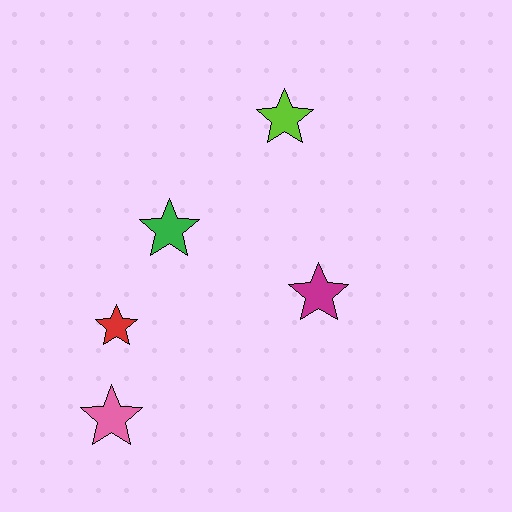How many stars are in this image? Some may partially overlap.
There are 5 stars.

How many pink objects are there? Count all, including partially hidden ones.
There is 1 pink object.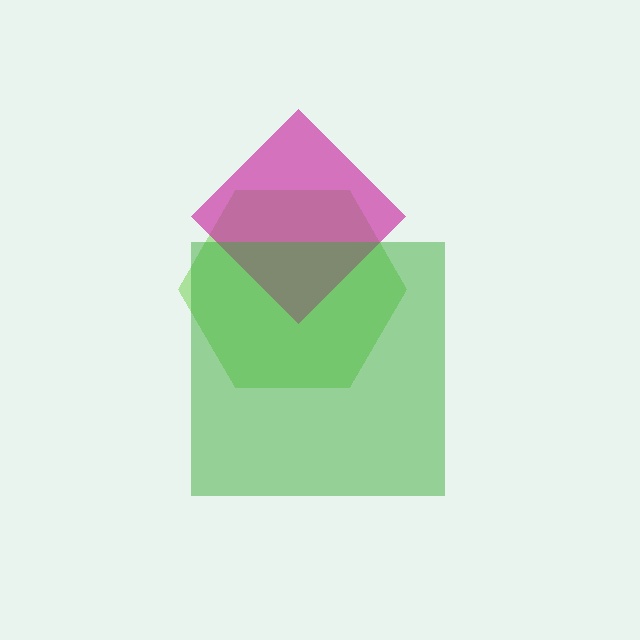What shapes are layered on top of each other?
The layered shapes are: a lime hexagon, a magenta diamond, a green square.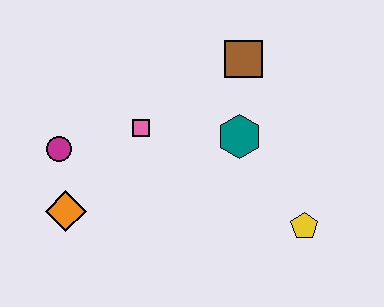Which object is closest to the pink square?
The magenta circle is closest to the pink square.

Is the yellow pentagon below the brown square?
Yes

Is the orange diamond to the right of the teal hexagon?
No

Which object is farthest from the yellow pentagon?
The magenta circle is farthest from the yellow pentagon.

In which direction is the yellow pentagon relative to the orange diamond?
The yellow pentagon is to the right of the orange diamond.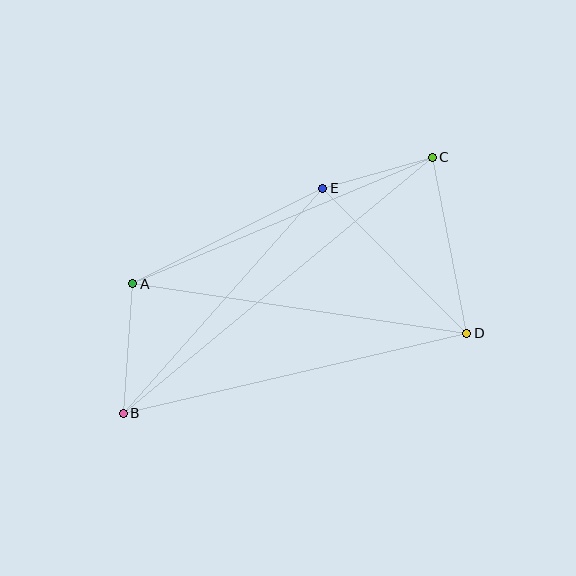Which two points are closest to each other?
Points C and E are closest to each other.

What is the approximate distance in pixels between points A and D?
The distance between A and D is approximately 337 pixels.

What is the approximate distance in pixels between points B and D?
The distance between B and D is approximately 353 pixels.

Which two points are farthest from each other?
Points B and C are farthest from each other.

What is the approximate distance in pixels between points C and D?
The distance between C and D is approximately 179 pixels.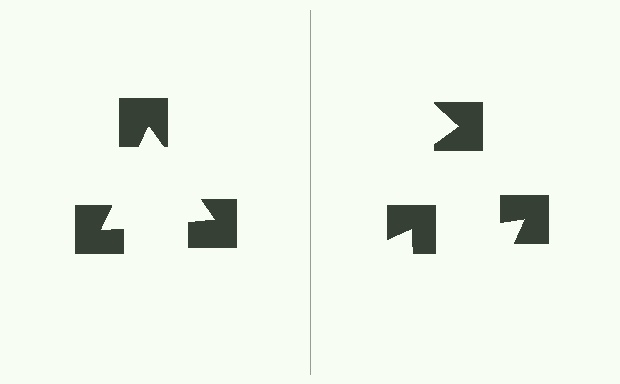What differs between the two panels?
The notched squares are positioned identically on both sides; only the wedge orientations differ. On the left they align to a triangle; on the right they are misaligned.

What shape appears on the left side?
An illusory triangle.